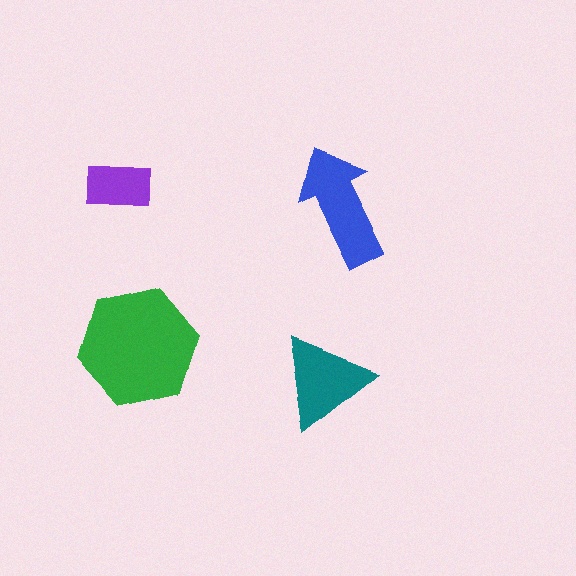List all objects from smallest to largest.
The purple rectangle, the teal triangle, the blue arrow, the green hexagon.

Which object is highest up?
The purple rectangle is topmost.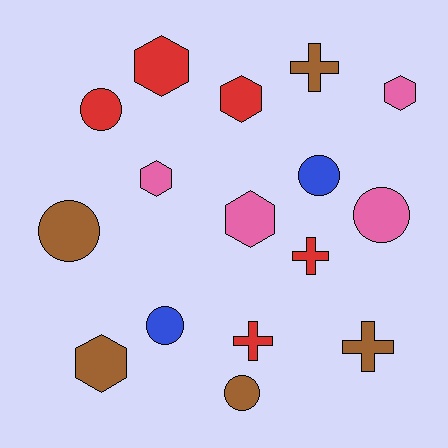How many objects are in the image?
There are 16 objects.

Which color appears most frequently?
Brown, with 5 objects.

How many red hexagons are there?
There are 2 red hexagons.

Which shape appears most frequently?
Hexagon, with 6 objects.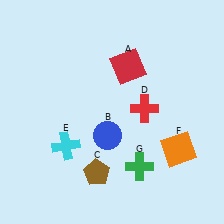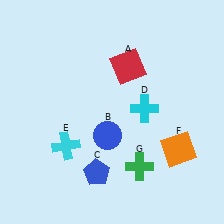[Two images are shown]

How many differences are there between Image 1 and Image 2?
There are 2 differences between the two images.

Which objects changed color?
C changed from brown to blue. D changed from red to cyan.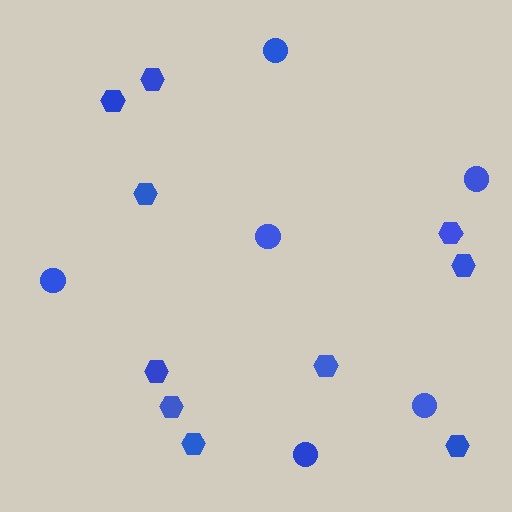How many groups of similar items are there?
There are 2 groups: one group of circles (6) and one group of hexagons (10).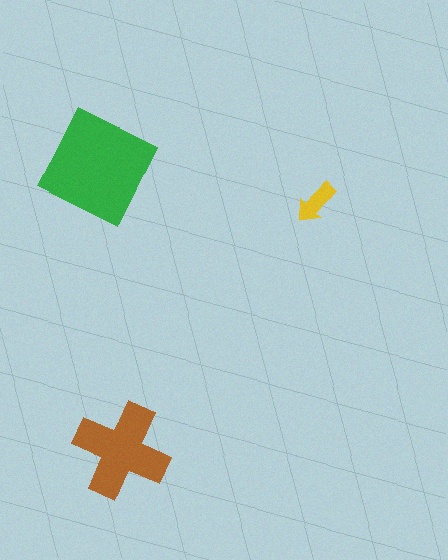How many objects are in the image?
There are 3 objects in the image.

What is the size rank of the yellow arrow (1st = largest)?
3rd.